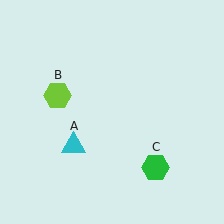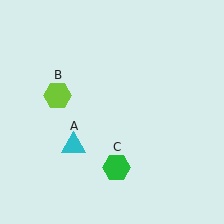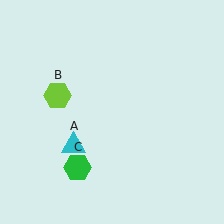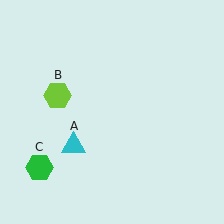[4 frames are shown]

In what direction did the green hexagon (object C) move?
The green hexagon (object C) moved left.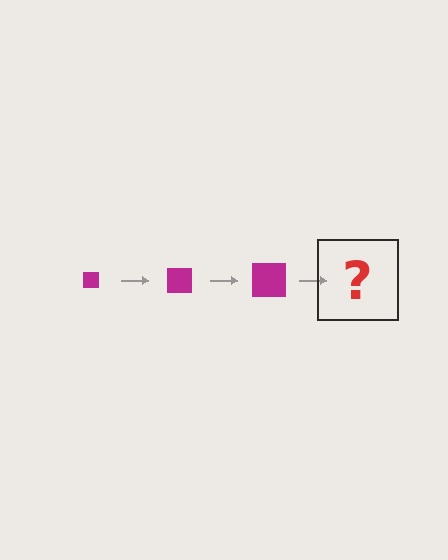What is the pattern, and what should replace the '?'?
The pattern is that the square gets progressively larger each step. The '?' should be a magenta square, larger than the previous one.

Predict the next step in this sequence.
The next step is a magenta square, larger than the previous one.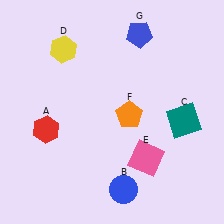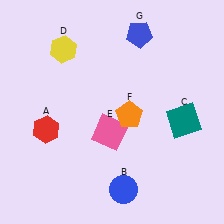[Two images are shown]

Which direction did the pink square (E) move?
The pink square (E) moved left.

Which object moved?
The pink square (E) moved left.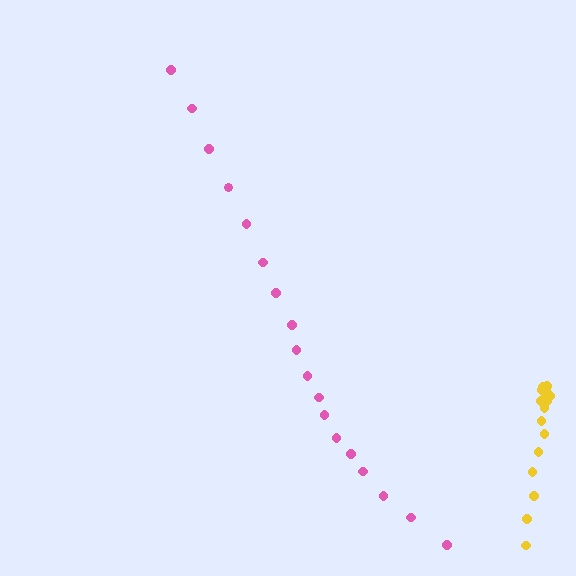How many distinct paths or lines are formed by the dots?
There are 2 distinct paths.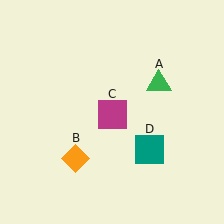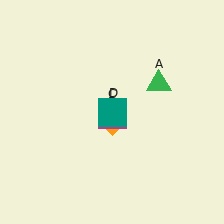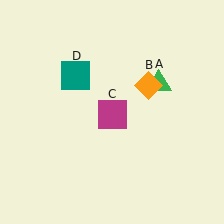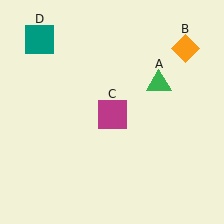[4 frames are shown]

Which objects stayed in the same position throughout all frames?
Green triangle (object A) and magenta square (object C) remained stationary.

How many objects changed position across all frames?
2 objects changed position: orange diamond (object B), teal square (object D).